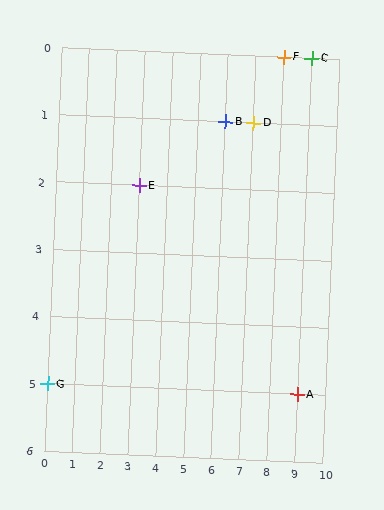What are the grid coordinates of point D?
Point D is at grid coordinates (7, 1).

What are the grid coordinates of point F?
Point F is at grid coordinates (8, 0).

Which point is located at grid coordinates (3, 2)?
Point E is at (3, 2).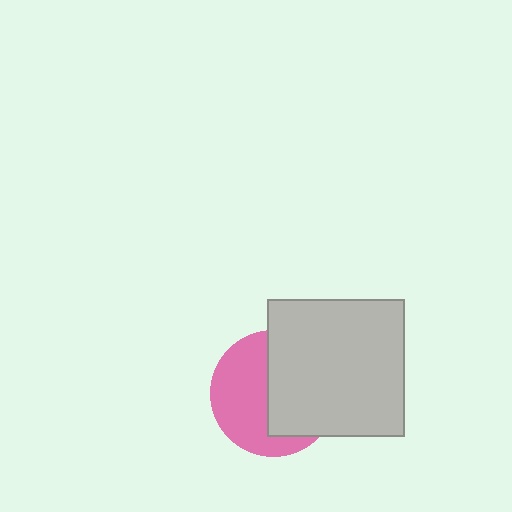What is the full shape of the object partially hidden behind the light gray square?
The partially hidden object is a pink circle.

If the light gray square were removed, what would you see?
You would see the complete pink circle.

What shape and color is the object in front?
The object in front is a light gray square.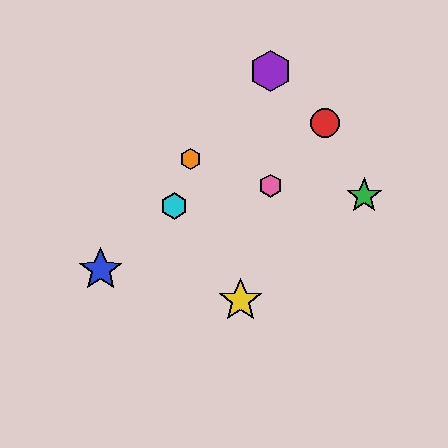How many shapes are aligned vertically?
2 shapes (the purple hexagon, the pink hexagon) are aligned vertically.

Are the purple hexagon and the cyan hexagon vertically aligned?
No, the purple hexagon is at x≈271 and the cyan hexagon is at x≈174.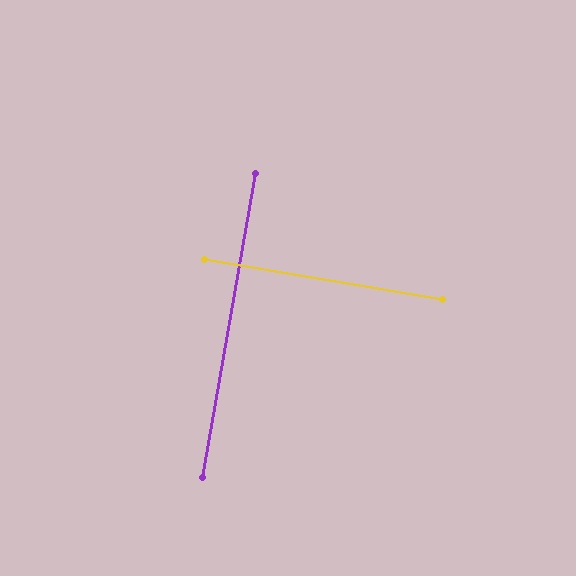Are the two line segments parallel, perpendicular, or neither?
Perpendicular — they meet at approximately 90°.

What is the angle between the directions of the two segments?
Approximately 90 degrees.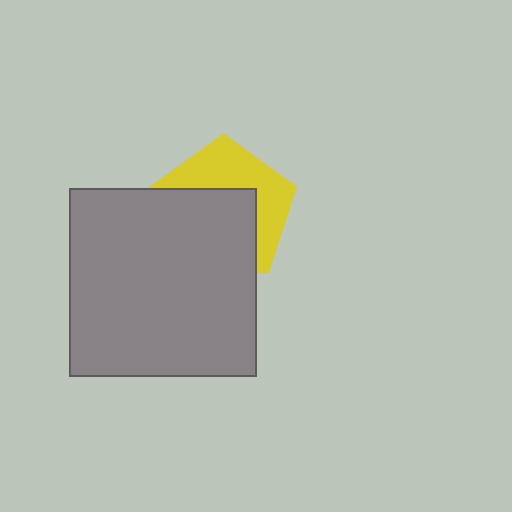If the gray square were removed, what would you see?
You would see the complete yellow pentagon.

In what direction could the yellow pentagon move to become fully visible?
The yellow pentagon could move up. That would shift it out from behind the gray square entirely.